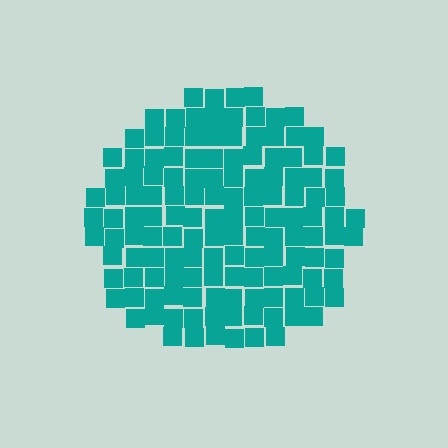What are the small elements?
The small elements are squares.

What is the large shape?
The large shape is a circle.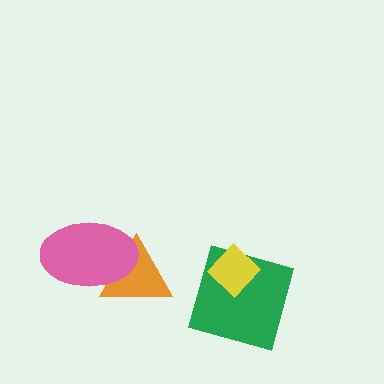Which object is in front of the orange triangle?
The pink ellipse is in front of the orange triangle.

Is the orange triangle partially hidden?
Yes, it is partially covered by another shape.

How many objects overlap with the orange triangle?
1 object overlaps with the orange triangle.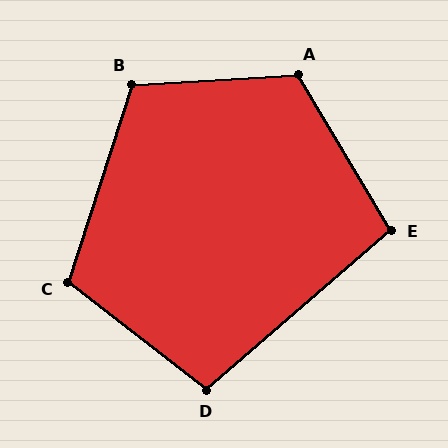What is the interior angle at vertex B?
Approximately 111 degrees (obtuse).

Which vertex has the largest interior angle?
A, at approximately 117 degrees.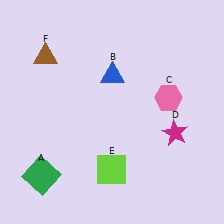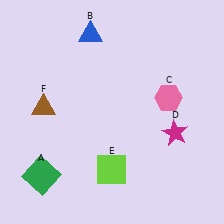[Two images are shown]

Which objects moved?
The objects that moved are: the blue triangle (B), the brown triangle (F).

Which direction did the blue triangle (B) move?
The blue triangle (B) moved up.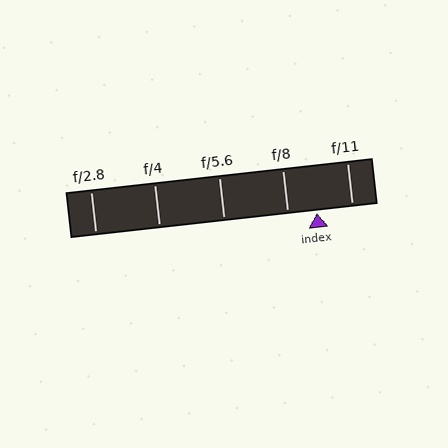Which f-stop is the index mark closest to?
The index mark is closest to f/8.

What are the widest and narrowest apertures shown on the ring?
The widest aperture shown is f/2.8 and the narrowest is f/11.